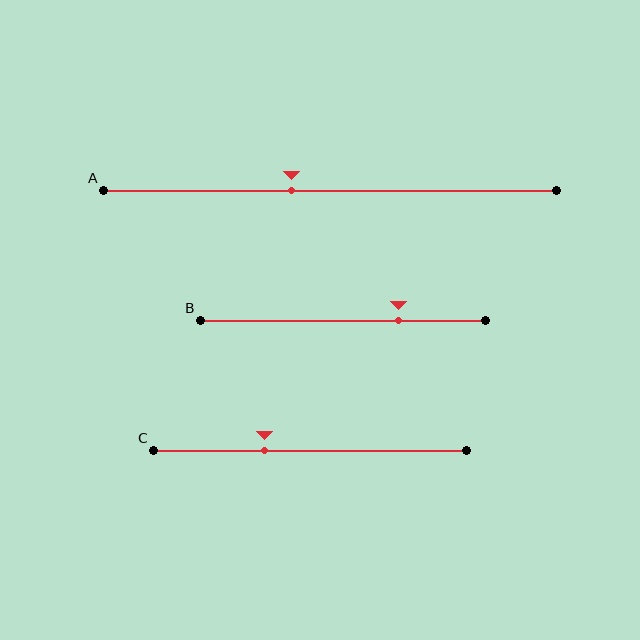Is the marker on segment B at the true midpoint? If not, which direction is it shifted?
No, the marker on segment B is shifted to the right by about 20% of the segment length.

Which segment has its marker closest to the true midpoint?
Segment A has its marker closest to the true midpoint.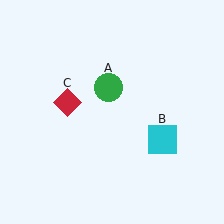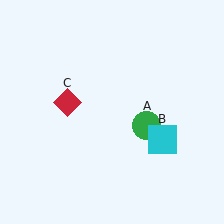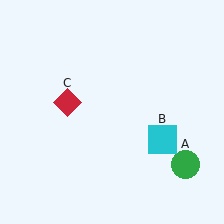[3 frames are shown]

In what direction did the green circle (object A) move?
The green circle (object A) moved down and to the right.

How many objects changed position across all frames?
1 object changed position: green circle (object A).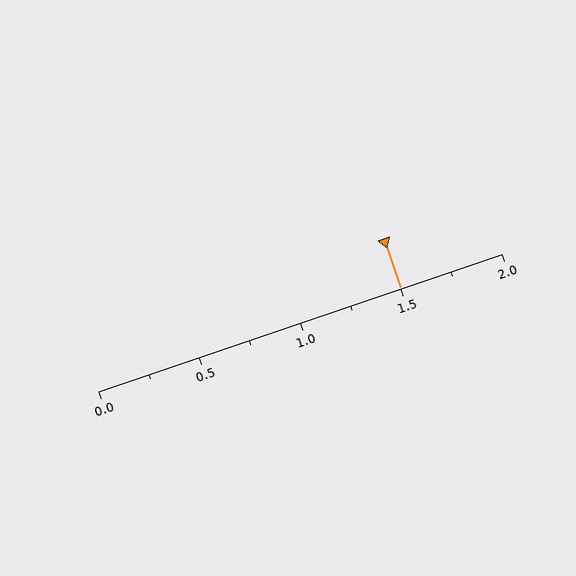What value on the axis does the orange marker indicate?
The marker indicates approximately 1.5.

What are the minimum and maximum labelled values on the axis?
The axis runs from 0.0 to 2.0.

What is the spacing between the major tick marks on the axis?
The major ticks are spaced 0.5 apart.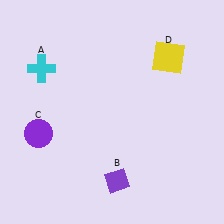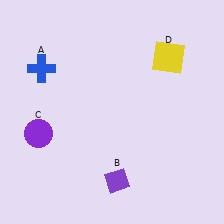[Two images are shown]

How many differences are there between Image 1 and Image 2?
There is 1 difference between the two images.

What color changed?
The cross (A) changed from cyan in Image 1 to blue in Image 2.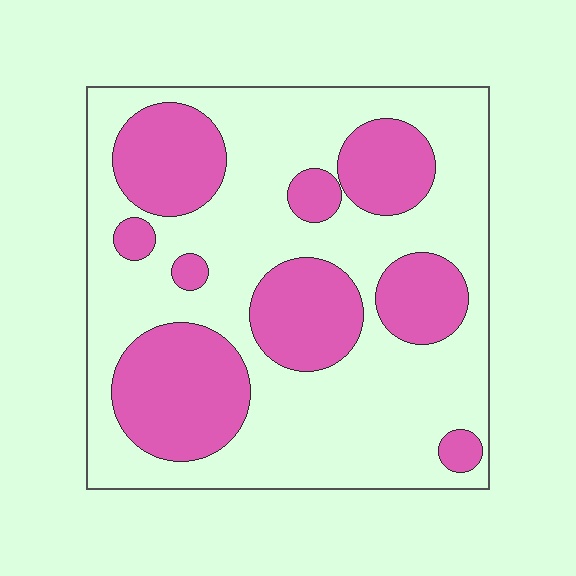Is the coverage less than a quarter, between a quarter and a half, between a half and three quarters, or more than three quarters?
Between a quarter and a half.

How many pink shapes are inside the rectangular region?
9.